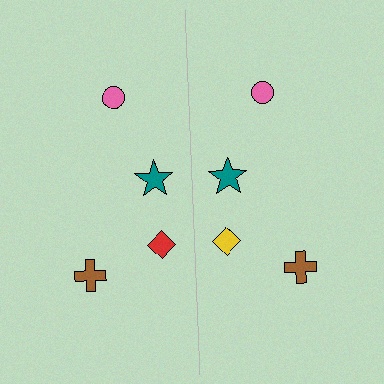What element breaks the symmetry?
The yellow diamond on the right side breaks the symmetry — its mirror counterpart is red.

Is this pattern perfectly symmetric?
No, the pattern is not perfectly symmetric. The yellow diamond on the right side breaks the symmetry — its mirror counterpart is red.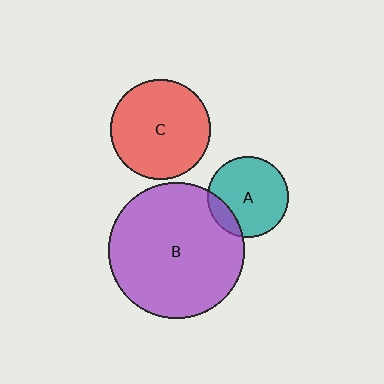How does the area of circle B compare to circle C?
Approximately 1.8 times.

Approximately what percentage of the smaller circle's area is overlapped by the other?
Approximately 15%.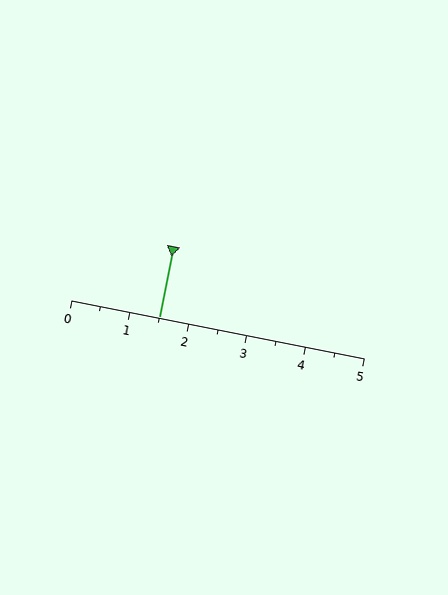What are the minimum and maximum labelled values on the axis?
The axis runs from 0 to 5.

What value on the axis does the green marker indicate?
The marker indicates approximately 1.5.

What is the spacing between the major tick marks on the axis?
The major ticks are spaced 1 apart.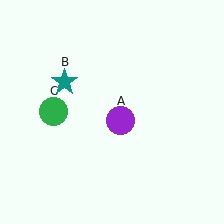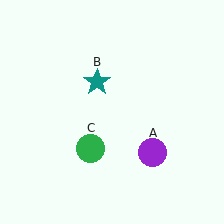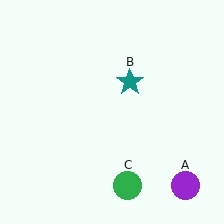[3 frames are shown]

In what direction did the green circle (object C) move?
The green circle (object C) moved down and to the right.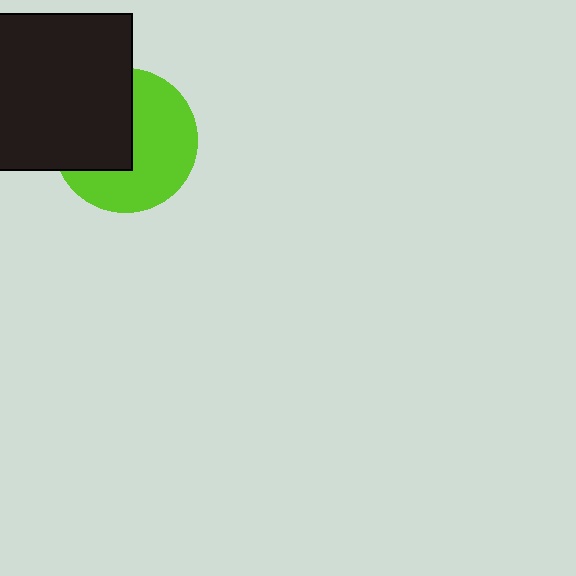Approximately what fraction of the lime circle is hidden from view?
Roughly 43% of the lime circle is hidden behind the black rectangle.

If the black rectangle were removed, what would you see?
You would see the complete lime circle.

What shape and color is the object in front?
The object in front is a black rectangle.